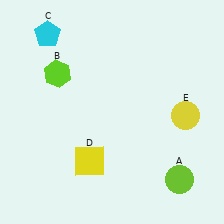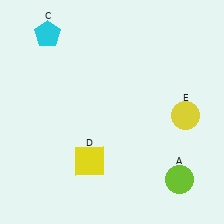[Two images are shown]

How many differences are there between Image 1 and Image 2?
There is 1 difference between the two images.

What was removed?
The lime hexagon (B) was removed in Image 2.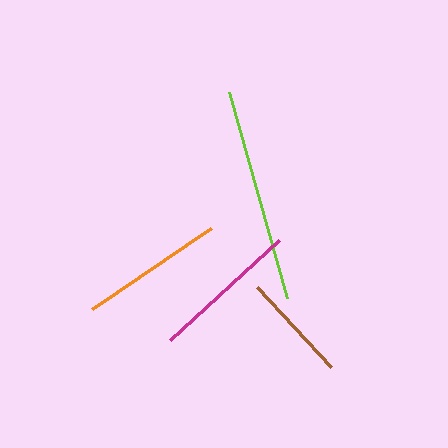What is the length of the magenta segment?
The magenta segment is approximately 148 pixels long.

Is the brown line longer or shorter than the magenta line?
The magenta line is longer than the brown line.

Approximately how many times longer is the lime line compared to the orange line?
The lime line is approximately 1.5 times the length of the orange line.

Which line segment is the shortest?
The brown line is the shortest at approximately 109 pixels.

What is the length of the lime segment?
The lime segment is approximately 214 pixels long.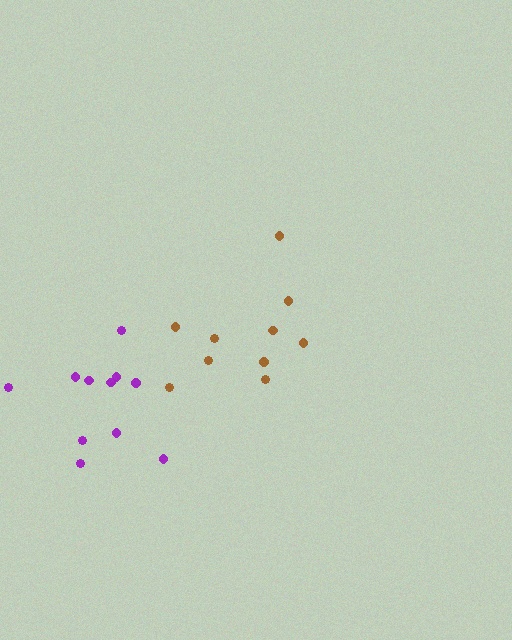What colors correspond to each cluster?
The clusters are colored: brown, purple.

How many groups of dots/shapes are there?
There are 2 groups.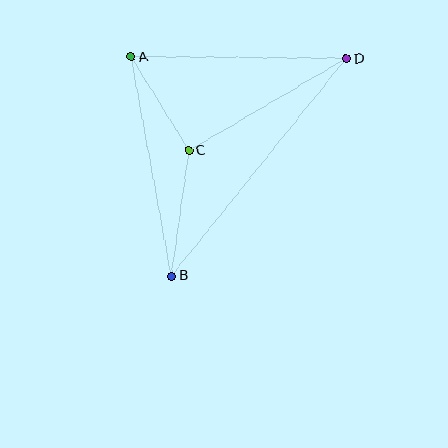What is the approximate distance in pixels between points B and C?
The distance between B and C is approximately 127 pixels.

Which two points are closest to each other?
Points A and C are closest to each other.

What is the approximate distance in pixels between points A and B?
The distance between A and B is approximately 223 pixels.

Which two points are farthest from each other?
Points B and D are farthest from each other.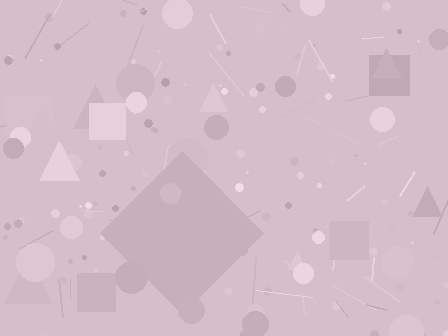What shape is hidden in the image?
A diamond is hidden in the image.